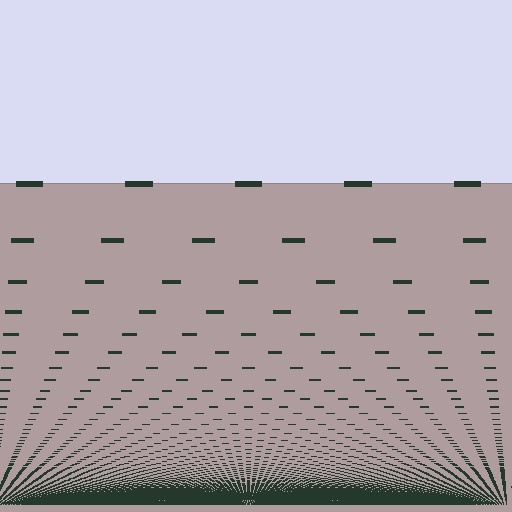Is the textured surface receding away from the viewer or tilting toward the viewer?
The surface appears to tilt toward the viewer. Texture elements get larger and sparser toward the top.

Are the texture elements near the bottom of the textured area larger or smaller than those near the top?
Smaller. The gradient is inverted — elements near the bottom are smaller and denser.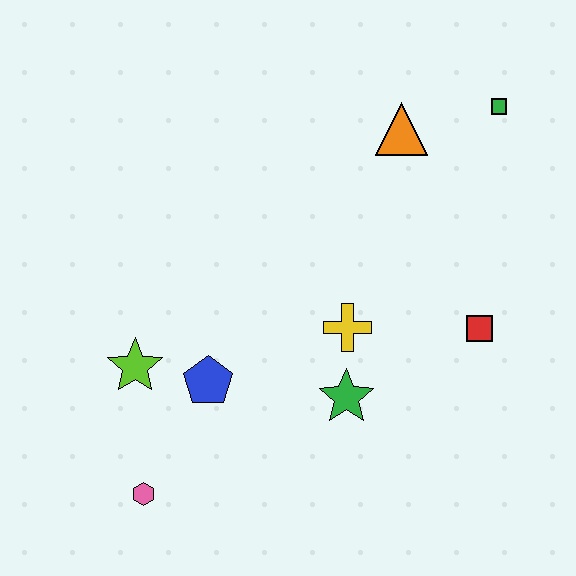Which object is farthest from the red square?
The pink hexagon is farthest from the red square.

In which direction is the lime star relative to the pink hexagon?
The lime star is above the pink hexagon.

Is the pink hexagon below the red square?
Yes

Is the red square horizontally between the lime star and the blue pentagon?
No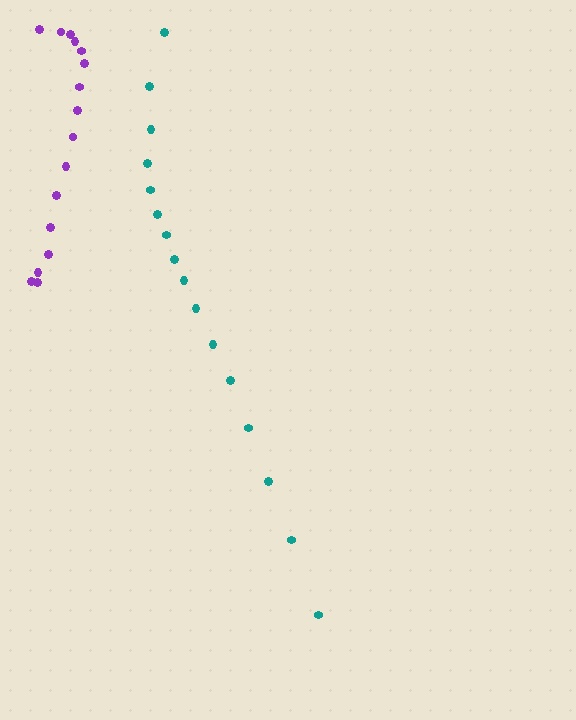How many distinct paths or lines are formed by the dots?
There are 2 distinct paths.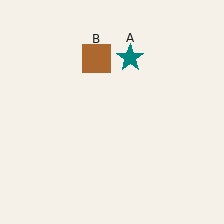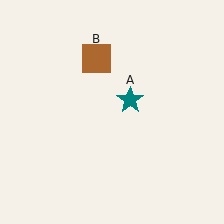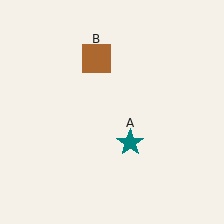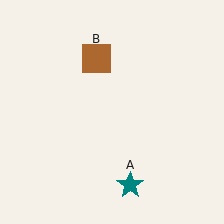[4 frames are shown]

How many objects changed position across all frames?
1 object changed position: teal star (object A).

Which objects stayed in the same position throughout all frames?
Brown square (object B) remained stationary.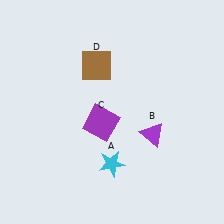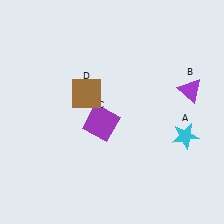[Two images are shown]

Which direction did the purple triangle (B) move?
The purple triangle (B) moved up.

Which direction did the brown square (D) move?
The brown square (D) moved down.